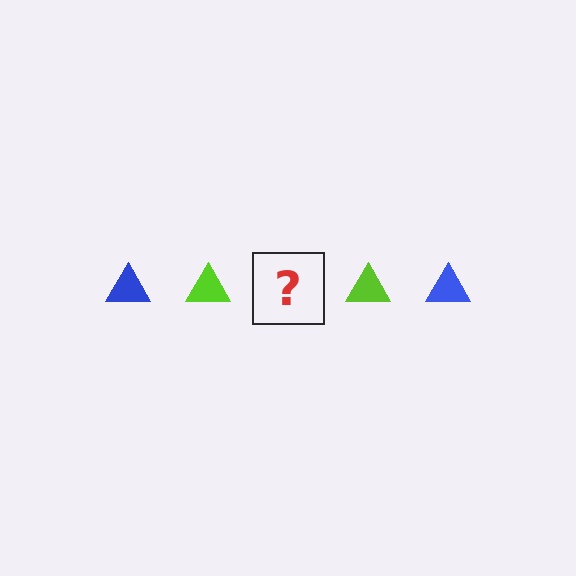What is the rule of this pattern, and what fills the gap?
The rule is that the pattern cycles through blue, lime triangles. The gap should be filled with a blue triangle.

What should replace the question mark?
The question mark should be replaced with a blue triangle.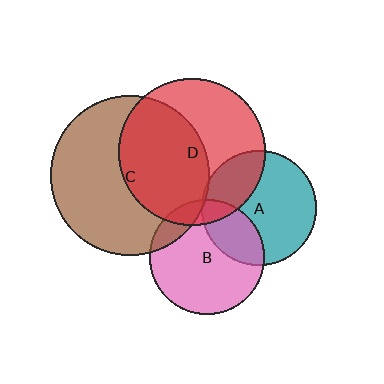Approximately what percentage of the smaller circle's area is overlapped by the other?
Approximately 15%.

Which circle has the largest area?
Circle C (brown).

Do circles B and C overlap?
Yes.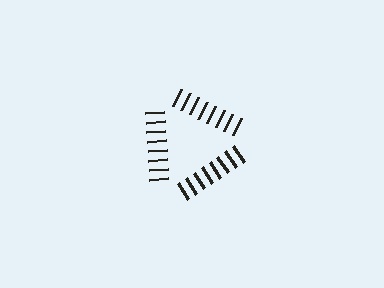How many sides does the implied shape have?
3 sides — the line-ends trace a triangle.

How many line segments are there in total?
24 — 8 along each of the 3 edges.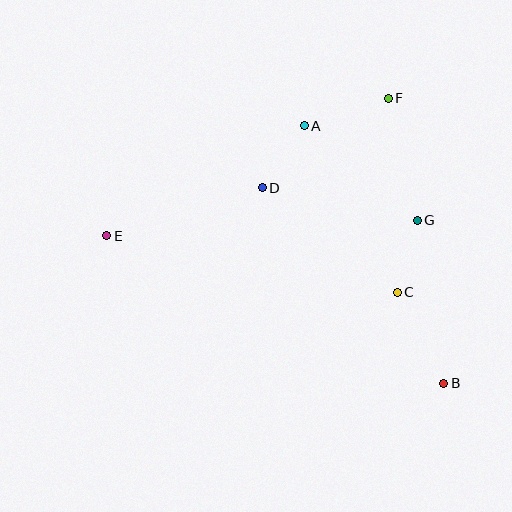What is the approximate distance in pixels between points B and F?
The distance between B and F is approximately 291 pixels.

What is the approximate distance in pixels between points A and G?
The distance between A and G is approximately 147 pixels.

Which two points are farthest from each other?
Points B and E are farthest from each other.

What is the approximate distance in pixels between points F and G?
The distance between F and G is approximately 125 pixels.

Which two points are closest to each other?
Points C and G are closest to each other.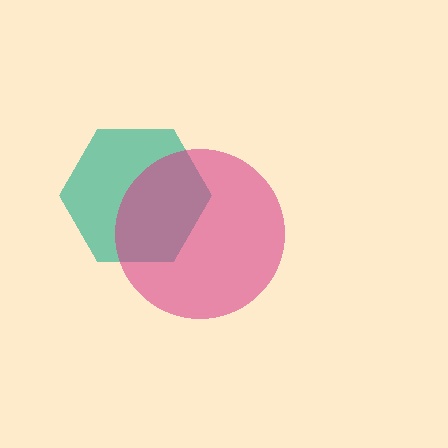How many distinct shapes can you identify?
There are 2 distinct shapes: a teal hexagon, a magenta circle.